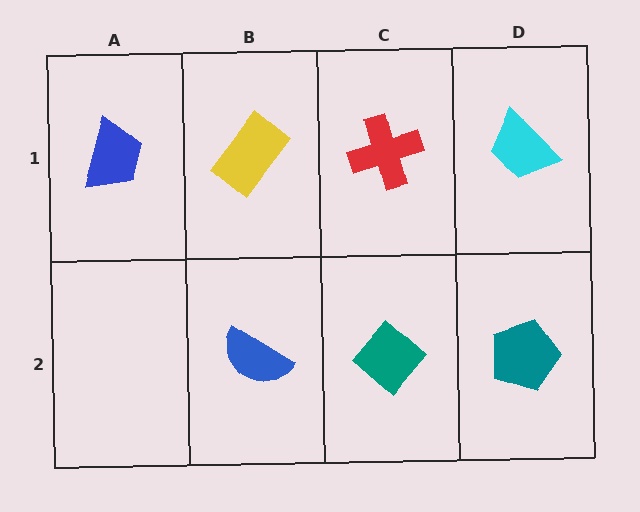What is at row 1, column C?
A red cross.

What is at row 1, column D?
A cyan trapezoid.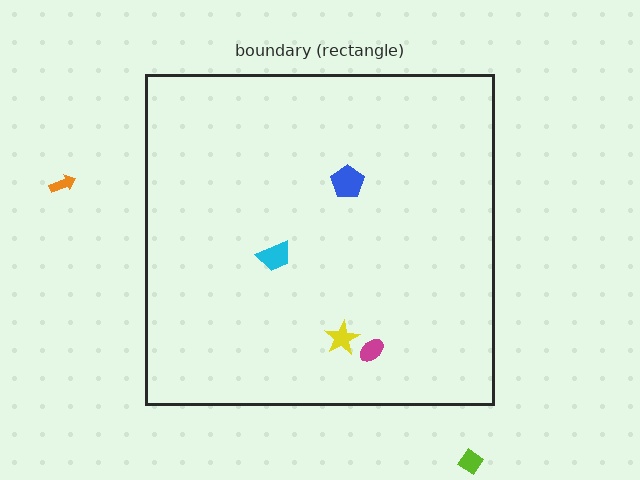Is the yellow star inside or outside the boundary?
Inside.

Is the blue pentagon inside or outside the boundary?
Inside.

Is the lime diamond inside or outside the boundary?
Outside.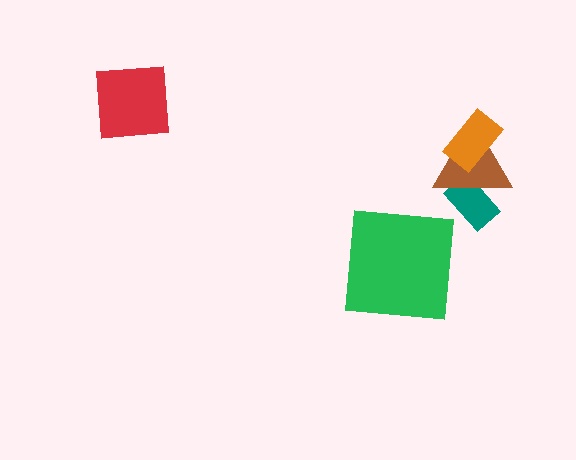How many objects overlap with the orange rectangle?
1 object overlaps with the orange rectangle.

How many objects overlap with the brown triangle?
2 objects overlap with the brown triangle.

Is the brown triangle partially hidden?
Yes, it is partially covered by another shape.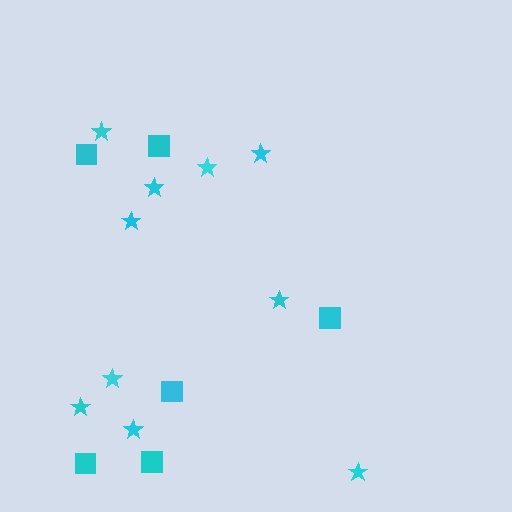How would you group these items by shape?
There are 2 groups: one group of stars (10) and one group of squares (6).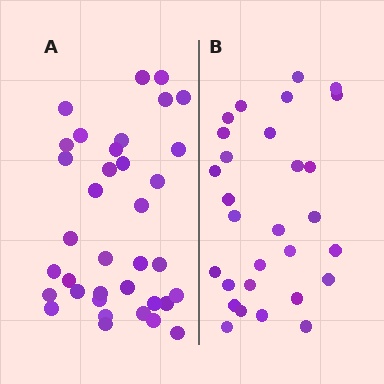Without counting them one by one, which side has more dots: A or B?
Region A (the left region) has more dots.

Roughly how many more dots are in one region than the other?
Region A has roughly 8 or so more dots than region B.